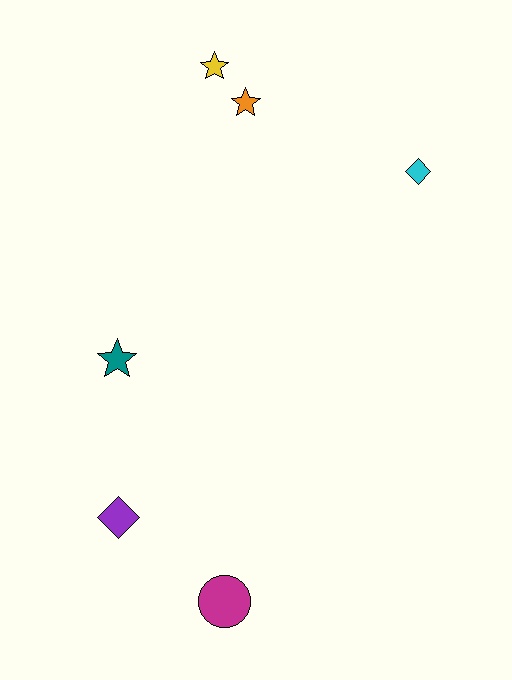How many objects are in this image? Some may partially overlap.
There are 6 objects.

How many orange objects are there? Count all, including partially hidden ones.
There is 1 orange object.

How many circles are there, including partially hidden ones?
There is 1 circle.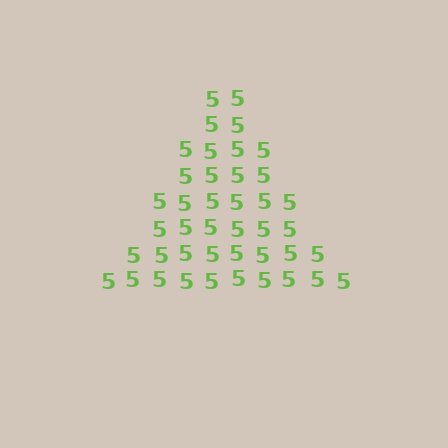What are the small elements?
The small elements are digit 5's.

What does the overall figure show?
The overall figure shows a triangle.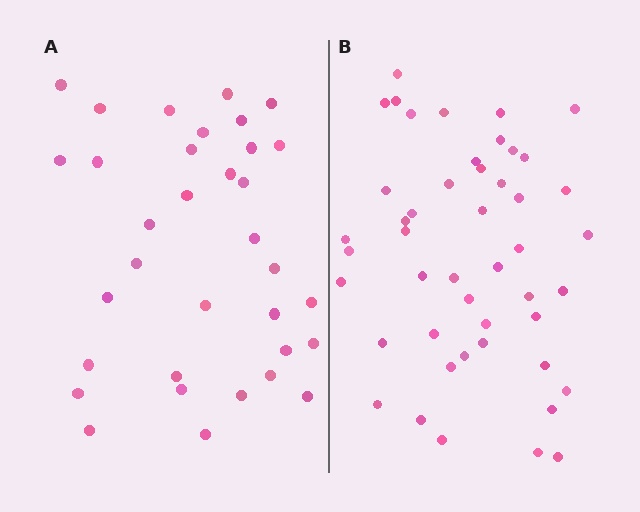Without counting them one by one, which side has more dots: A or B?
Region B (the right region) has more dots.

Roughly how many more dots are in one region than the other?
Region B has approximately 15 more dots than region A.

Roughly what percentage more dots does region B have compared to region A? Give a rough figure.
About 40% more.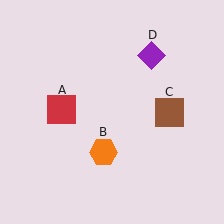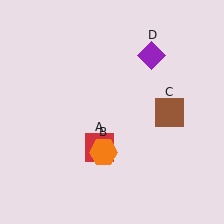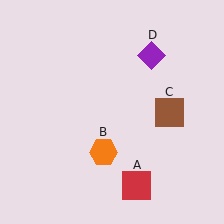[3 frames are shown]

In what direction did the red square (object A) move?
The red square (object A) moved down and to the right.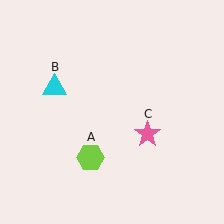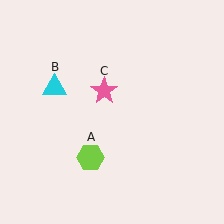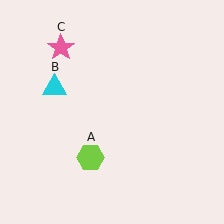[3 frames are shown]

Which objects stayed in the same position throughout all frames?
Lime hexagon (object A) and cyan triangle (object B) remained stationary.